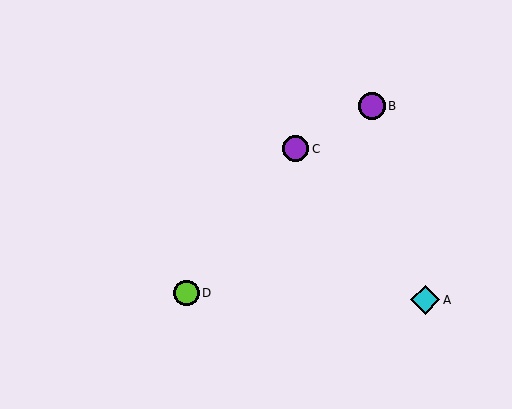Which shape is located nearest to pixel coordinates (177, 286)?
The lime circle (labeled D) at (186, 293) is nearest to that location.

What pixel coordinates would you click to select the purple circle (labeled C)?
Click at (296, 149) to select the purple circle C.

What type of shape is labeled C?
Shape C is a purple circle.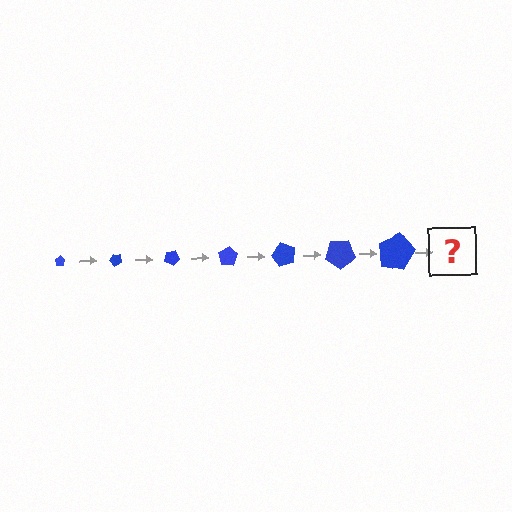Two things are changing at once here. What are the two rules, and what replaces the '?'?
The two rules are that the pentagon grows larger each step and it rotates 50 degrees each step. The '?' should be a pentagon, larger than the previous one and rotated 350 degrees from the start.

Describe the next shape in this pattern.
It should be a pentagon, larger than the previous one and rotated 350 degrees from the start.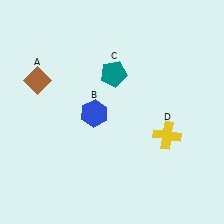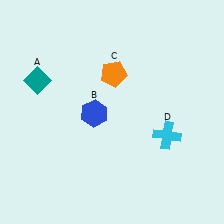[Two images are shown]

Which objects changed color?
A changed from brown to teal. C changed from teal to orange. D changed from yellow to cyan.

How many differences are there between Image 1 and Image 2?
There are 3 differences between the two images.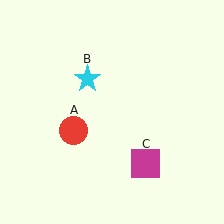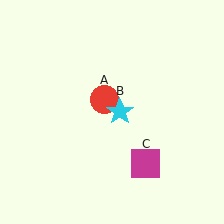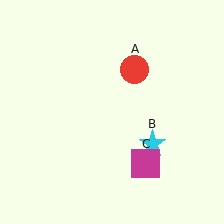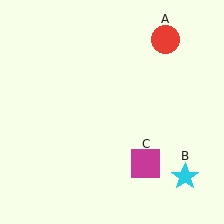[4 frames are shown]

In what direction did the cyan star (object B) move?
The cyan star (object B) moved down and to the right.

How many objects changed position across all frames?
2 objects changed position: red circle (object A), cyan star (object B).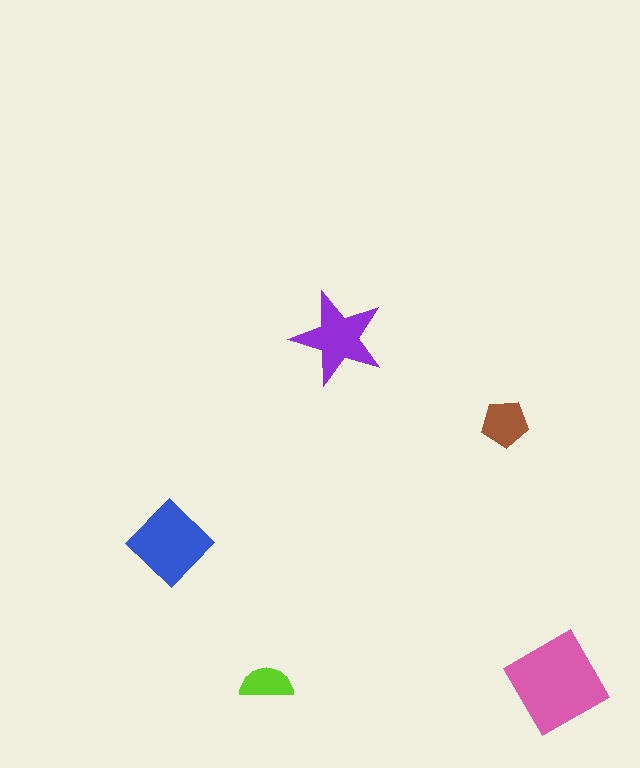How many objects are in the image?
There are 5 objects in the image.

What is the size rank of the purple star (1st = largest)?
3rd.